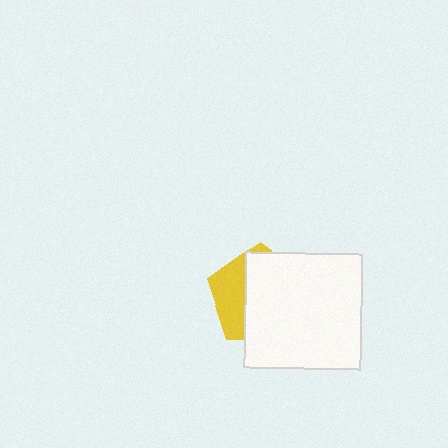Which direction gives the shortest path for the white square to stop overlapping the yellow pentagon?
Moving right gives the shortest separation.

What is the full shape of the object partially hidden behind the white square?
The partially hidden object is a yellow pentagon.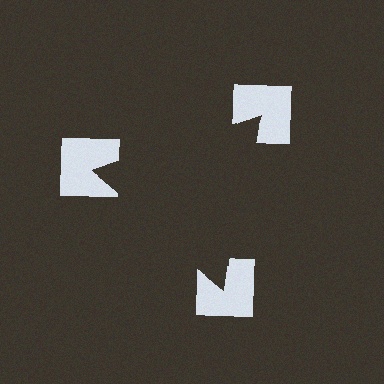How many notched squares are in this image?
There are 3 — one at each vertex of the illusory triangle.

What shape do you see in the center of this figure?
An illusory triangle — its edges are inferred from the aligned wedge cuts in the notched squares, not physically drawn.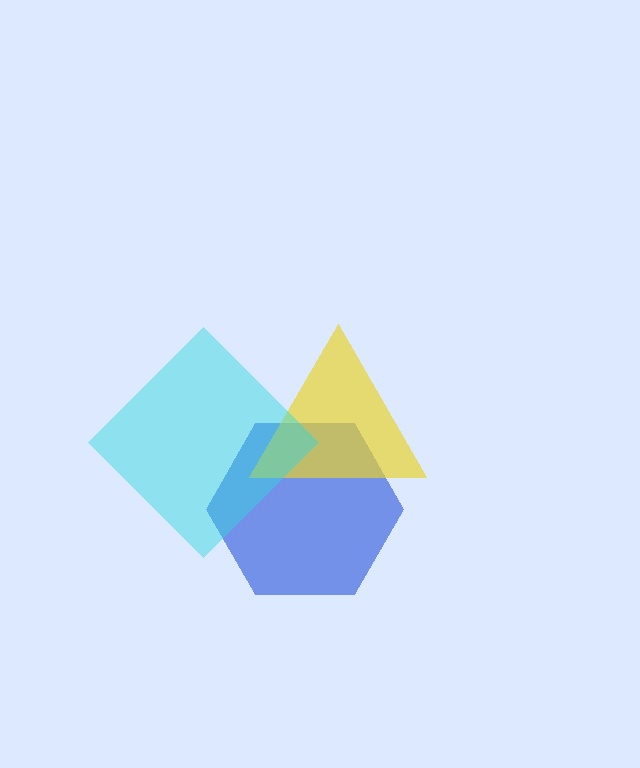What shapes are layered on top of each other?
The layered shapes are: a blue hexagon, a yellow triangle, a cyan diamond.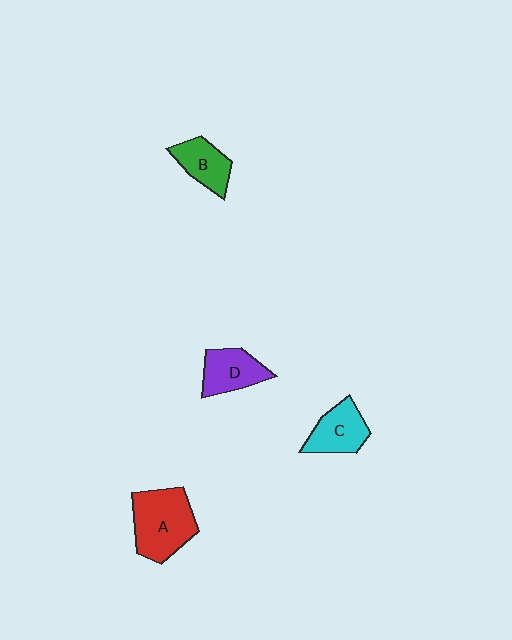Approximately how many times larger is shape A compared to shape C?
Approximately 1.6 times.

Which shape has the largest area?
Shape A (red).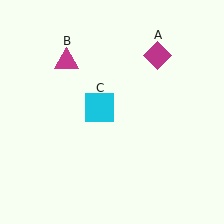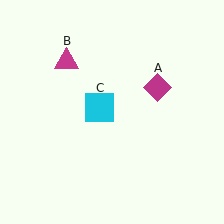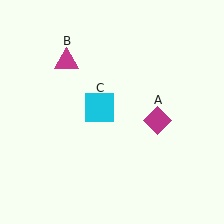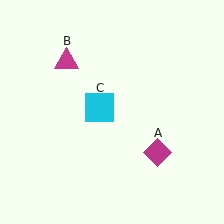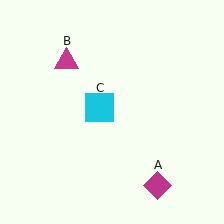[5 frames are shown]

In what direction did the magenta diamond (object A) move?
The magenta diamond (object A) moved down.